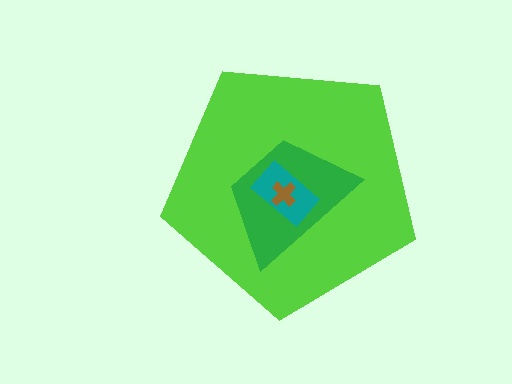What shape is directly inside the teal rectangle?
The brown cross.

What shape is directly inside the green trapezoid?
The teal rectangle.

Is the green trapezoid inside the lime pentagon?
Yes.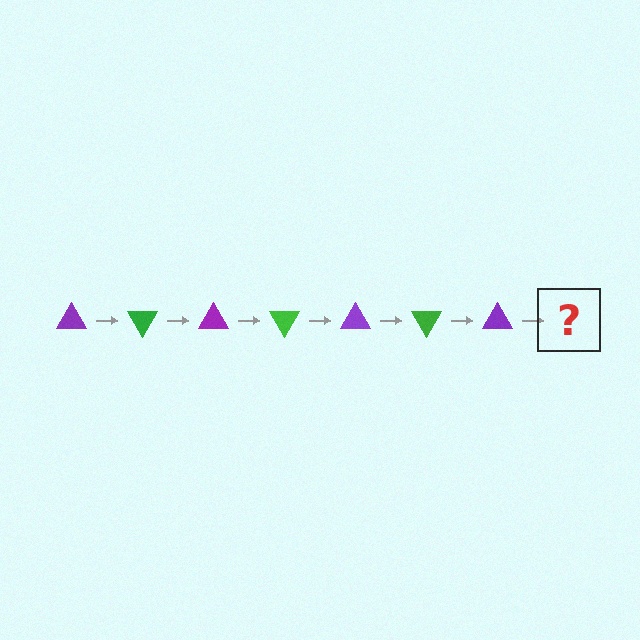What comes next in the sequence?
The next element should be a green triangle, rotated 420 degrees from the start.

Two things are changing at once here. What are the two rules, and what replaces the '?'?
The two rules are that it rotates 60 degrees each step and the color cycles through purple and green. The '?' should be a green triangle, rotated 420 degrees from the start.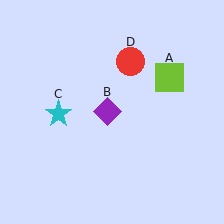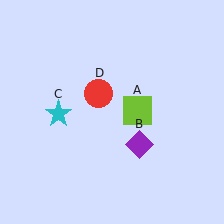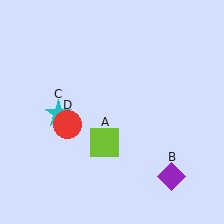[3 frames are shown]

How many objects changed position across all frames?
3 objects changed position: lime square (object A), purple diamond (object B), red circle (object D).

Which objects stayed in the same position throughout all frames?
Cyan star (object C) remained stationary.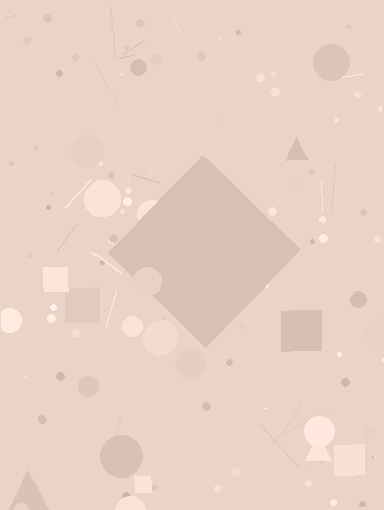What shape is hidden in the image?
A diamond is hidden in the image.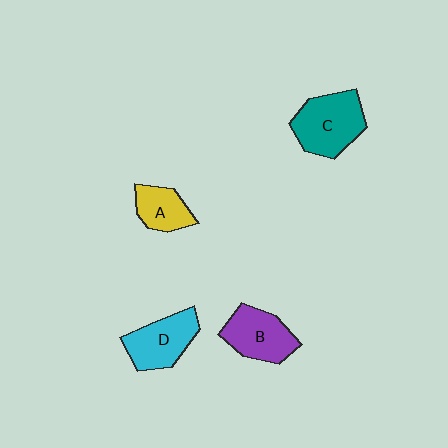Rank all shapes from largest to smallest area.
From largest to smallest: C (teal), D (cyan), B (purple), A (yellow).